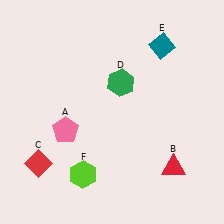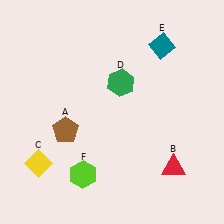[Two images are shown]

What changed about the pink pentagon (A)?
In Image 1, A is pink. In Image 2, it changed to brown.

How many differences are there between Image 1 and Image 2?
There are 2 differences between the two images.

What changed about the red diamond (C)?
In Image 1, C is red. In Image 2, it changed to yellow.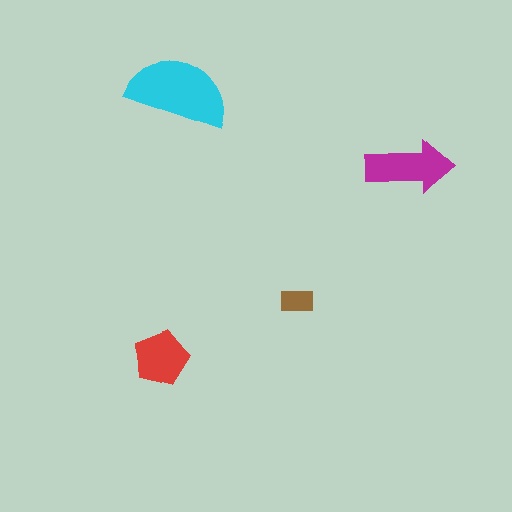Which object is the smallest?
The brown rectangle.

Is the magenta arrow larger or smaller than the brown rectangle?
Larger.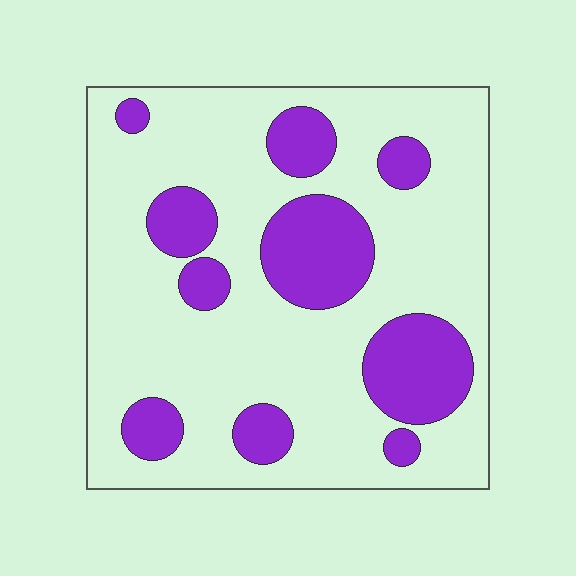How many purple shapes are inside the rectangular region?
10.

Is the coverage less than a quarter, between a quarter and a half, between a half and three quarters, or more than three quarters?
Between a quarter and a half.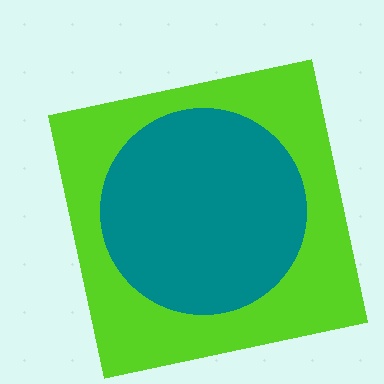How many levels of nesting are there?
2.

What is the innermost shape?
The teal circle.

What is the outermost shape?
The lime square.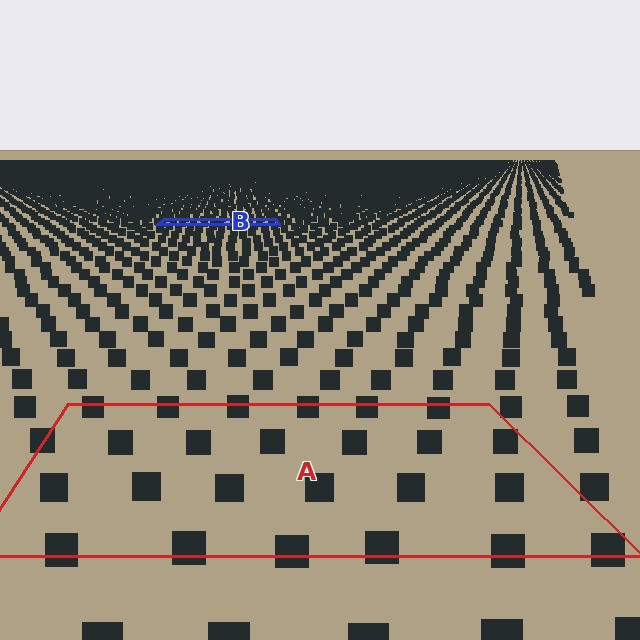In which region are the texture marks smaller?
The texture marks are smaller in region B, because it is farther away.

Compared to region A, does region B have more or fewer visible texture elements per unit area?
Region B has more texture elements per unit area — they are packed more densely because it is farther away.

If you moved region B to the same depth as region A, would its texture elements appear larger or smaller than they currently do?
They would appear larger. At a closer depth, the same texture elements are projected at a bigger on-screen size.